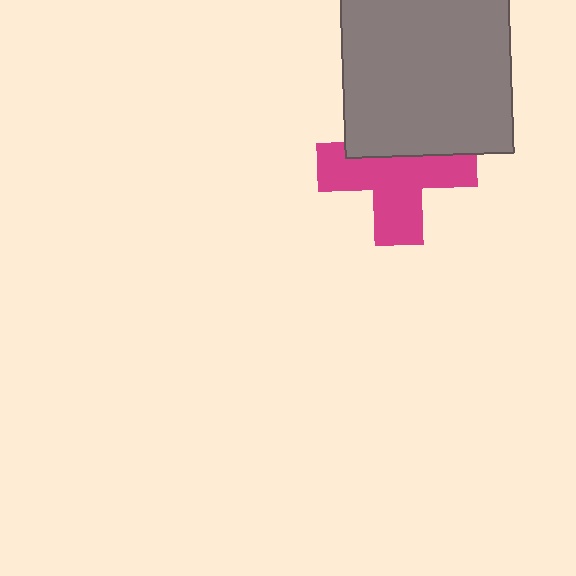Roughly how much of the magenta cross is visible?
About half of it is visible (roughly 62%).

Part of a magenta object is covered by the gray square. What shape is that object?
It is a cross.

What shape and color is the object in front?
The object in front is a gray square.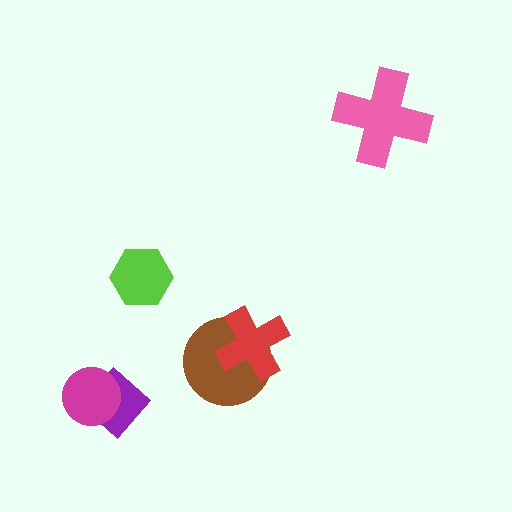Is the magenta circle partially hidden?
No, no other shape covers it.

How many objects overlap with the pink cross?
0 objects overlap with the pink cross.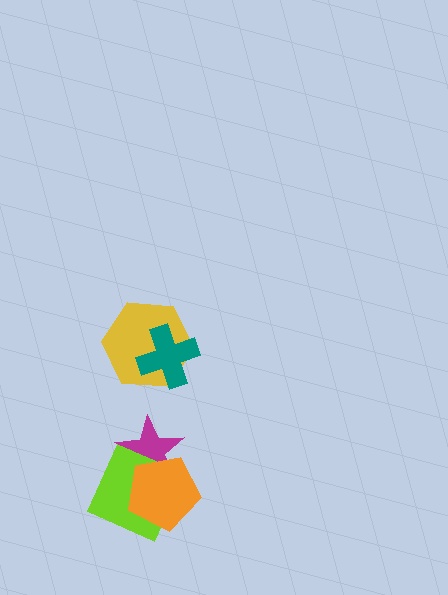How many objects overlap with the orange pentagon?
2 objects overlap with the orange pentagon.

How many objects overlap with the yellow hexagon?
1 object overlaps with the yellow hexagon.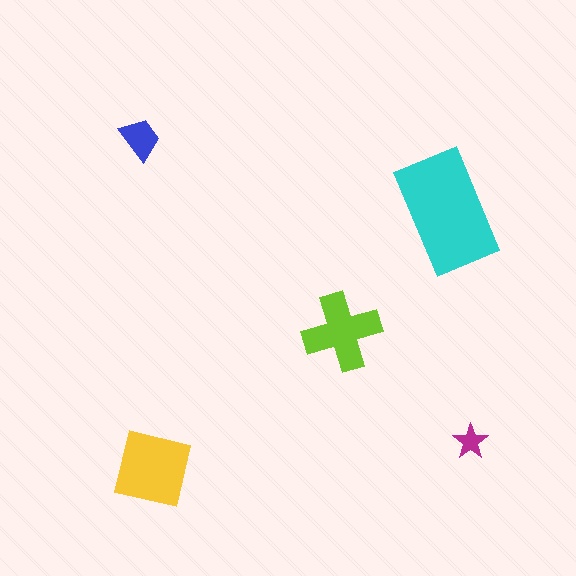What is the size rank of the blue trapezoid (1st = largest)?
4th.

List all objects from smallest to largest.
The magenta star, the blue trapezoid, the lime cross, the yellow square, the cyan rectangle.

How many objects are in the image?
There are 5 objects in the image.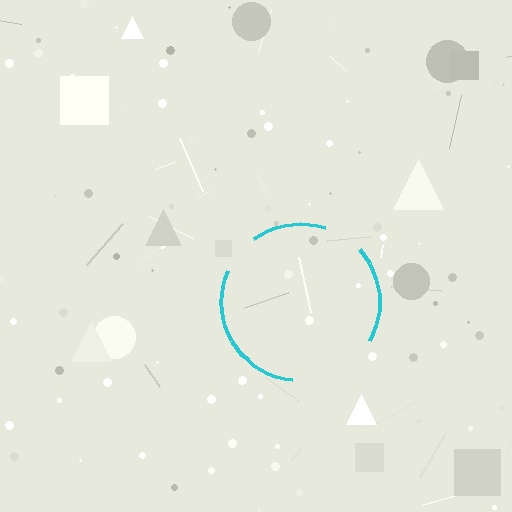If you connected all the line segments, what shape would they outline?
They would outline a circle.